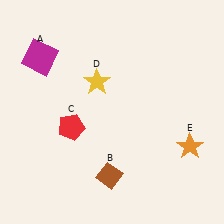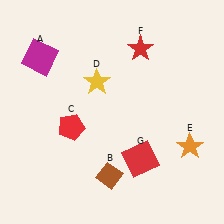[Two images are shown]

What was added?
A red star (F), a red square (G) were added in Image 2.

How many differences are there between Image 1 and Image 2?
There are 2 differences between the two images.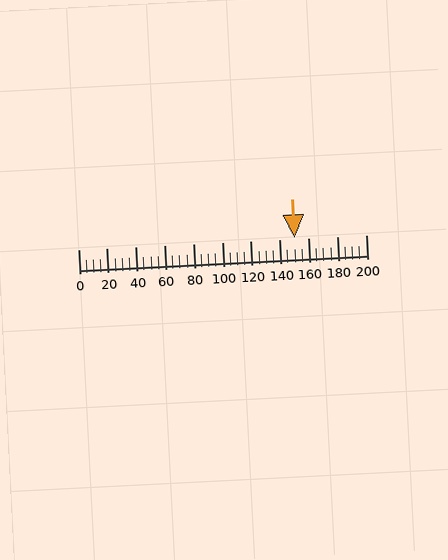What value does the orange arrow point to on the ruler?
The orange arrow points to approximately 150.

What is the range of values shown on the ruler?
The ruler shows values from 0 to 200.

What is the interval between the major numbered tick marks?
The major tick marks are spaced 20 units apart.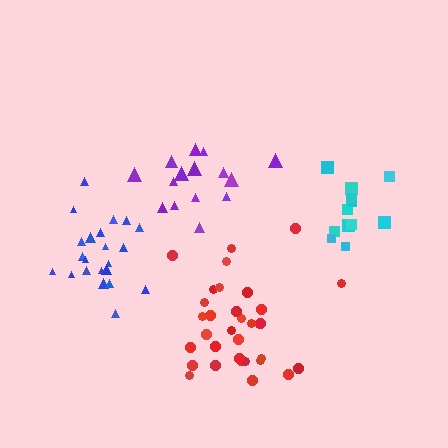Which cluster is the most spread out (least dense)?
Purple.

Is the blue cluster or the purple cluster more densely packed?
Blue.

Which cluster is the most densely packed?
Blue.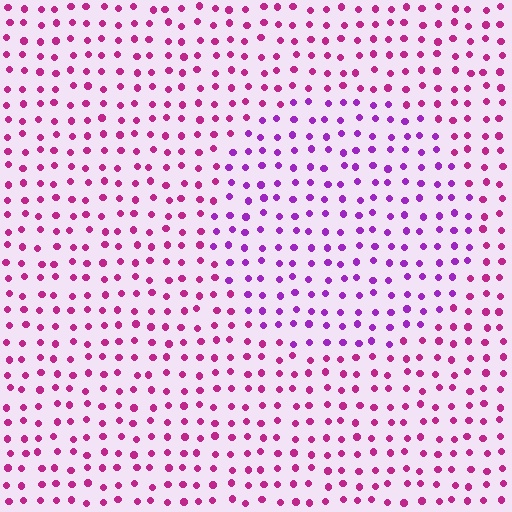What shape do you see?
I see a circle.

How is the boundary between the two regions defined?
The boundary is defined purely by a slight shift in hue (about 34 degrees). Spacing, size, and orientation are identical on both sides.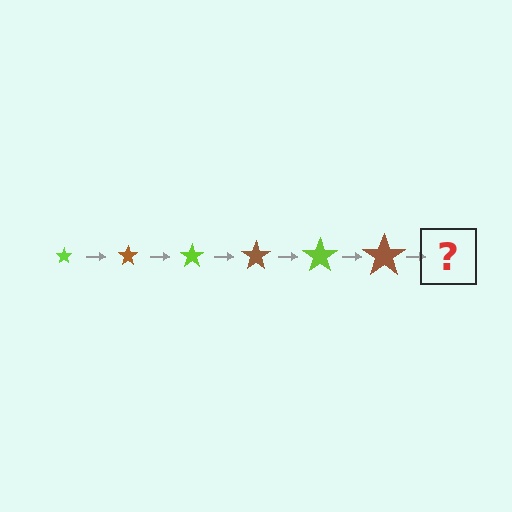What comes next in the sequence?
The next element should be a lime star, larger than the previous one.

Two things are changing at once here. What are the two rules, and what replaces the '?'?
The two rules are that the star grows larger each step and the color cycles through lime and brown. The '?' should be a lime star, larger than the previous one.